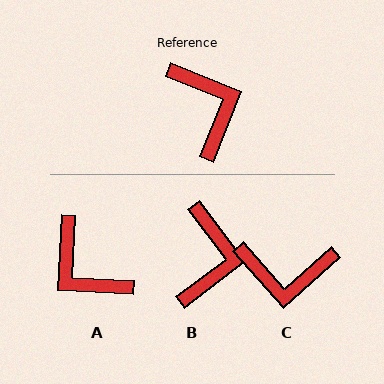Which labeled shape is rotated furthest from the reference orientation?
A, about 161 degrees away.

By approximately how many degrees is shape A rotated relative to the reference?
Approximately 161 degrees clockwise.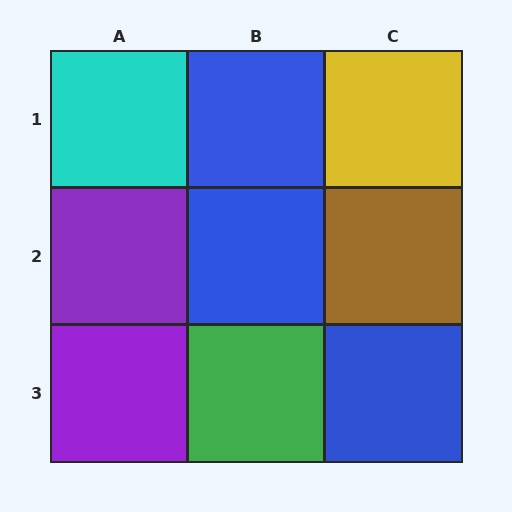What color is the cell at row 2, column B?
Blue.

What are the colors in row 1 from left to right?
Cyan, blue, yellow.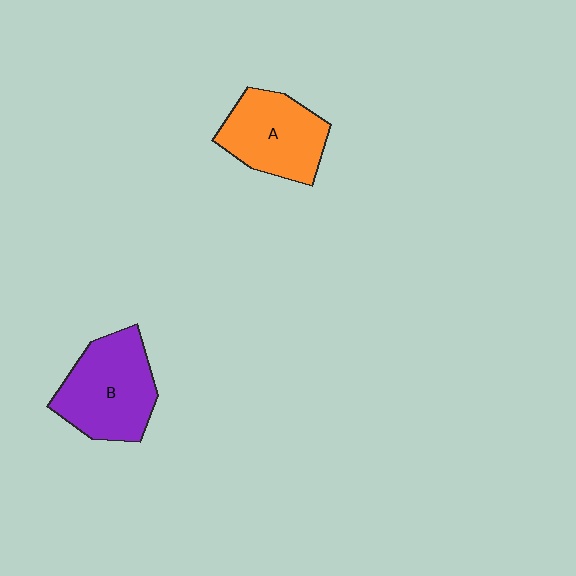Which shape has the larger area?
Shape B (purple).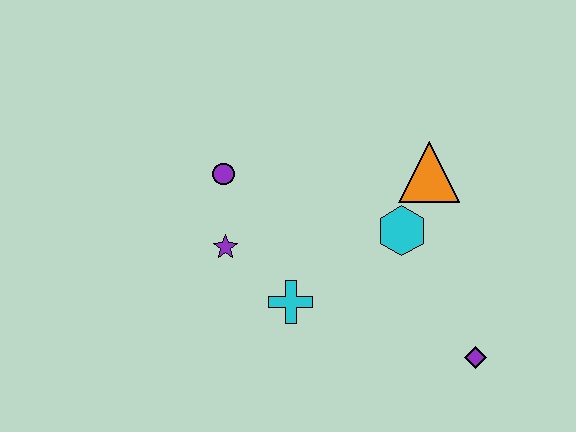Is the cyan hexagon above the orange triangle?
No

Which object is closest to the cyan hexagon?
The orange triangle is closest to the cyan hexagon.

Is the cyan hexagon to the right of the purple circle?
Yes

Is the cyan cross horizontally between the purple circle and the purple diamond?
Yes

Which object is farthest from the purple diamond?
The purple circle is farthest from the purple diamond.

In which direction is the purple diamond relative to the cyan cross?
The purple diamond is to the right of the cyan cross.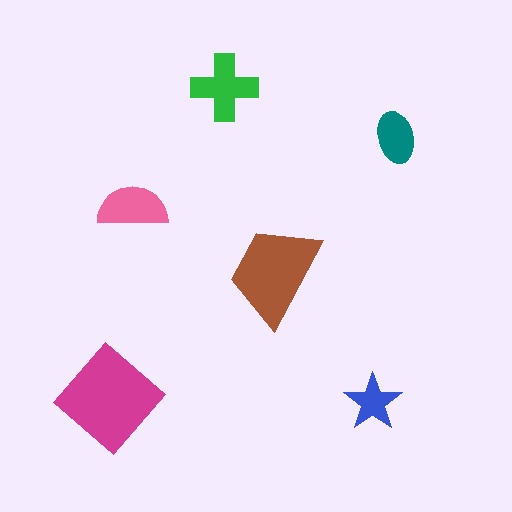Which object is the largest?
The magenta diamond.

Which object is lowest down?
The blue star is bottommost.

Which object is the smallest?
The blue star.